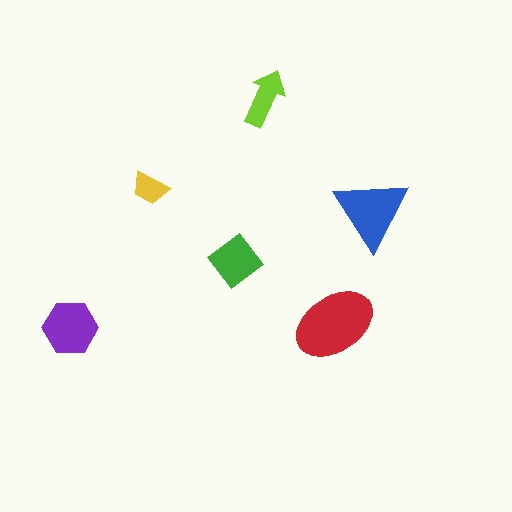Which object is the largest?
The red ellipse.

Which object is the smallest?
The yellow trapezoid.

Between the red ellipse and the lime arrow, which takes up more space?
The red ellipse.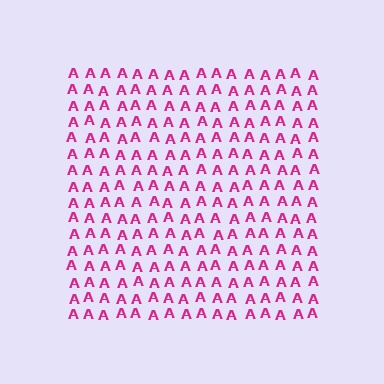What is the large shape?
The large shape is a square.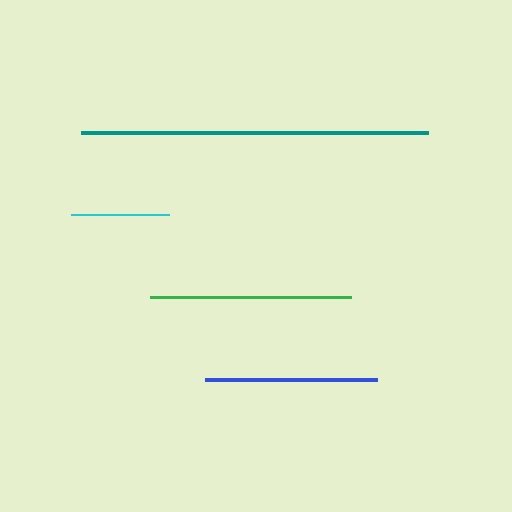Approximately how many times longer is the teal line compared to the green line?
The teal line is approximately 1.7 times the length of the green line.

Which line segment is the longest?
The teal line is the longest at approximately 348 pixels.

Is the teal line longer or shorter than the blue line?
The teal line is longer than the blue line.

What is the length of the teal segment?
The teal segment is approximately 348 pixels long.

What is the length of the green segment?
The green segment is approximately 202 pixels long.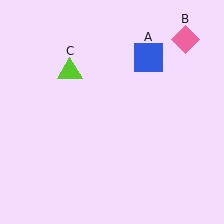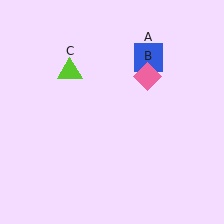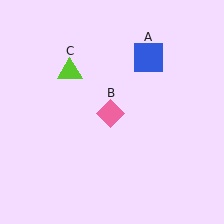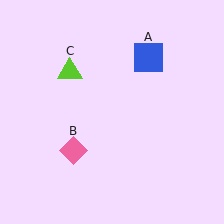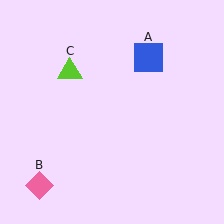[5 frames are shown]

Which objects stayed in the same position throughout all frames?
Blue square (object A) and lime triangle (object C) remained stationary.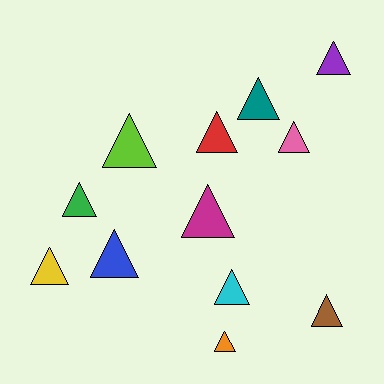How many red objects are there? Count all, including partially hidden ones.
There is 1 red object.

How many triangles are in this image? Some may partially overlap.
There are 12 triangles.